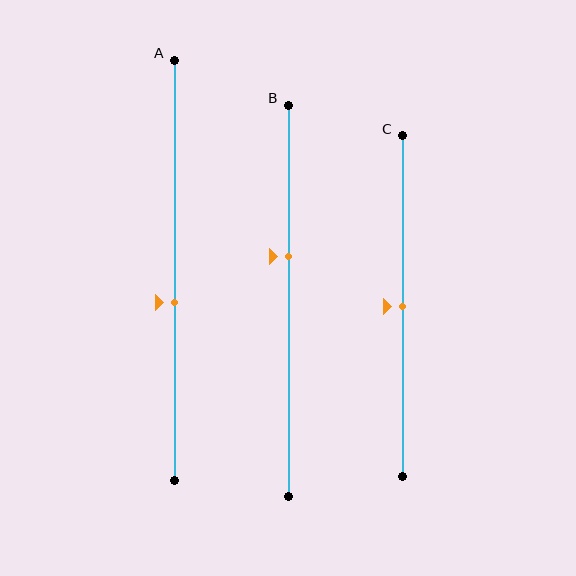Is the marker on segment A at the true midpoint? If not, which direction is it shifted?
No, the marker on segment A is shifted downward by about 8% of the segment length.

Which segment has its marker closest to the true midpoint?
Segment C has its marker closest to the true midpoint.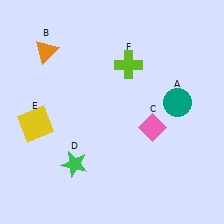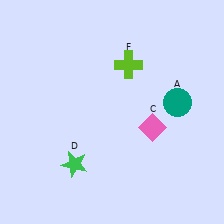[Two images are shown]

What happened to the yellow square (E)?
The yellow square (E) was removed in Image 2. It was in the bottom-left area of Image 1.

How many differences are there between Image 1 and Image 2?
There are 2 differences between the two images.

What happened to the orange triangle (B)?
The orange triangle (B) was removed in Image 2. It was in the top-left area of Image 1.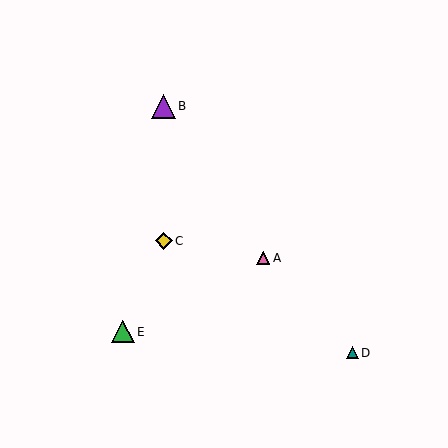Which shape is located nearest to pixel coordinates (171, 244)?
The yellow diamond (labeled C) at (164, 241) is nearest to that location.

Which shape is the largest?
The purple triangle (labeled B) is the largest.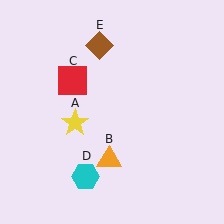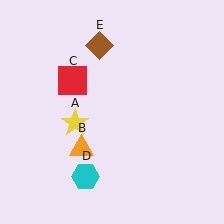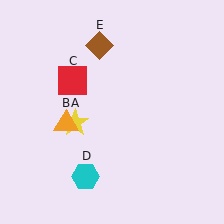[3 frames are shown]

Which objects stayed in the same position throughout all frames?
Yellow star (object A) and red square (object C) and cyan hexagon (object D) and brown diamond (object E) remained stationary.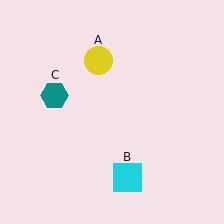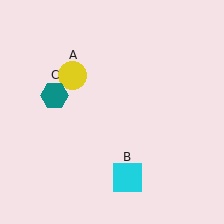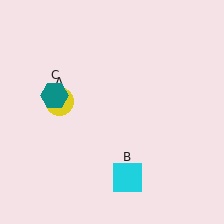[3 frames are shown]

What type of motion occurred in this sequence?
The yellow circle (object A) rotated counterclockwise around the center of the scene.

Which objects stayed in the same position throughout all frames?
Cyan square (object B) and teal hexagon (object C) remained stationary.